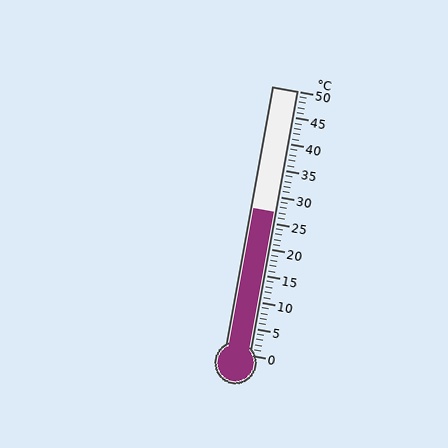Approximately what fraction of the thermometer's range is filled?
The thermometer is filled to approximately 55% of its range.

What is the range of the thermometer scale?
The thermometer scale ranges from 0°C to 50°C.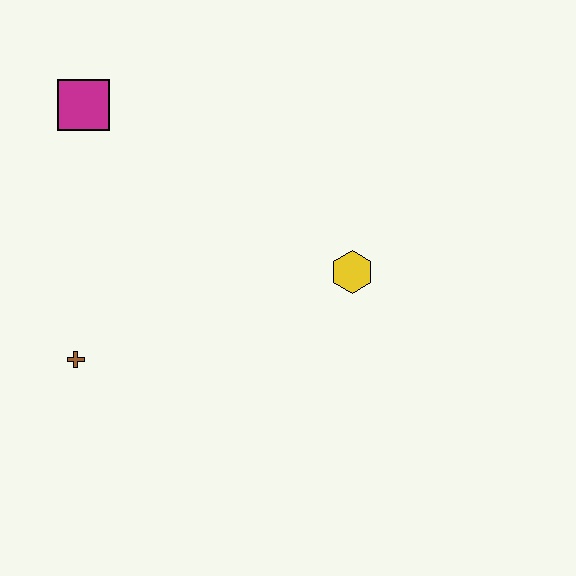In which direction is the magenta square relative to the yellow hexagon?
The magenta square is to the left of the yellow hexagon.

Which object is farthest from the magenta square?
The yellow hexagon is farthest from the magenta square.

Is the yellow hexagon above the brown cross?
Yes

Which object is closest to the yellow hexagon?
The brown cross is closest to the yellow hexagon.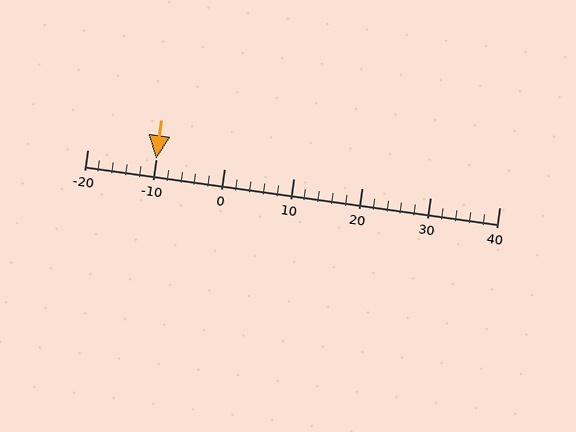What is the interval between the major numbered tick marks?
The major tick marks are spaced 10 units apart.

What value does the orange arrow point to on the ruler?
The orange arrow points to approximately -10.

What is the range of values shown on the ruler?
The ruler shows values from -20 to 40.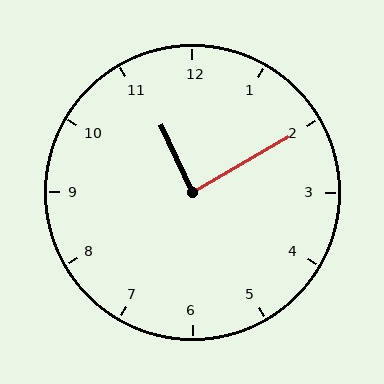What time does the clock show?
11:10.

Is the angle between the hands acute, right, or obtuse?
It is right.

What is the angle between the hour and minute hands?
Approximately 85 degrees.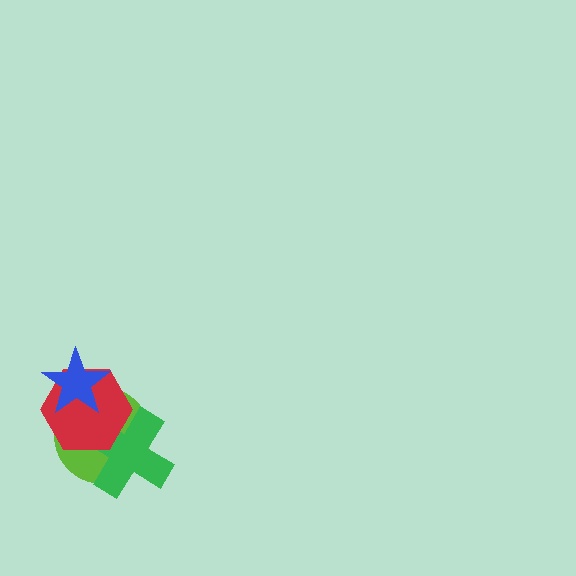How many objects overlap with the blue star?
2 objects overlap with the blue star.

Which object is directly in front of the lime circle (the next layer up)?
The green cross is directly in front of the lime circle.